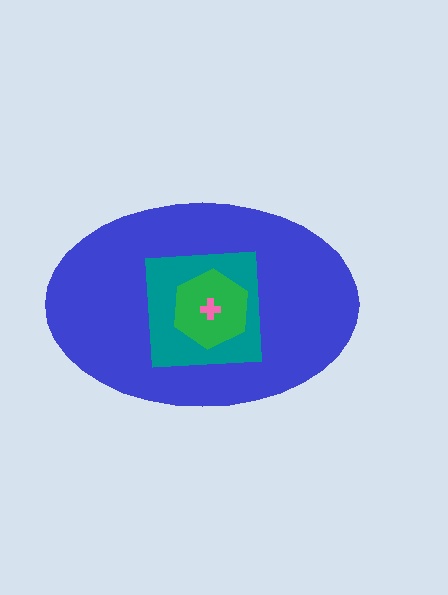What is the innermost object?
The pink cross.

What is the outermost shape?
The blue ellipse.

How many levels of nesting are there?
4.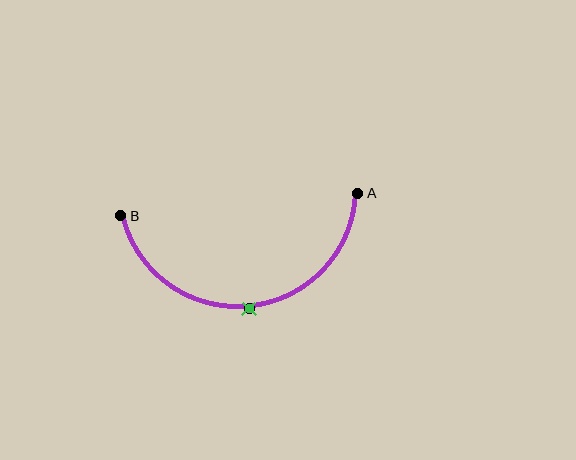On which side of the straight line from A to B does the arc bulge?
The arc bulges below the straight line connecting A and B.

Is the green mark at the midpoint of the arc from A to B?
Yes. The green mark lies on the arc at equal arc-length from both A and B — it is the arc midpoint.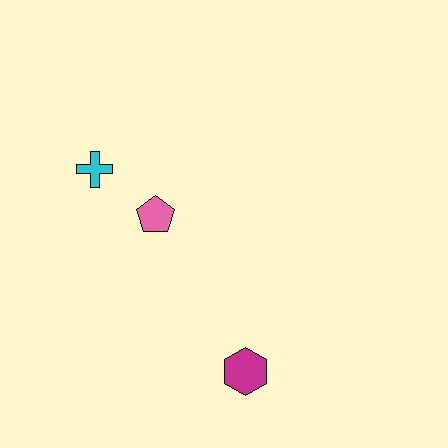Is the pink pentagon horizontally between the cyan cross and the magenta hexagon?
Yes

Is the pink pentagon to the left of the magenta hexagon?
Yes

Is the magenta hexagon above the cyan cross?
No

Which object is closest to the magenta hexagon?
The pink pentagon is closest to the magenta hexagon.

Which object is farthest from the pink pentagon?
The magenta hexagon is farthest from the pink pentagon.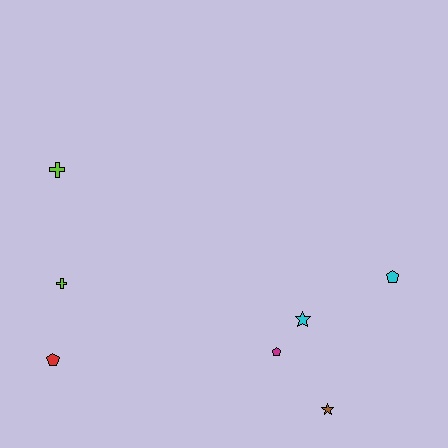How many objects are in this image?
There are 7 objects.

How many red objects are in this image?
There is 1 red object.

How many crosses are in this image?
There are 2 crosses.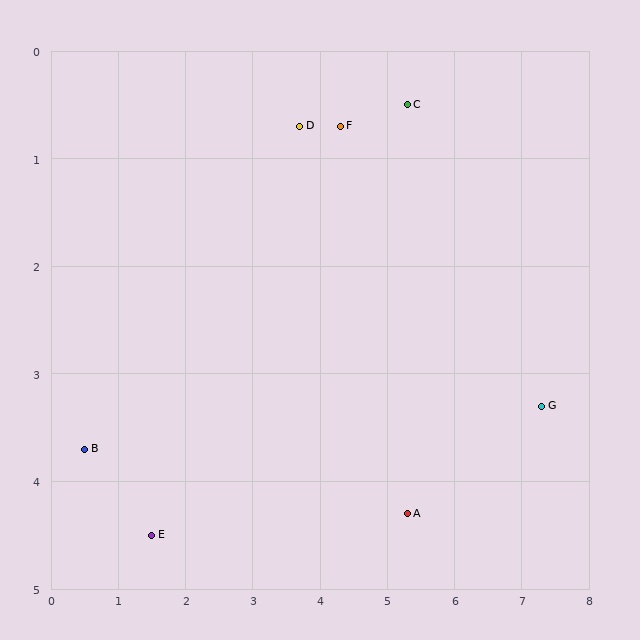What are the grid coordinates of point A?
Point A is at approximately (5.3, 4.3).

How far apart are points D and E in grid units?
Points D and E are about 4.4 grid units apart.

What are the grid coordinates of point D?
Point D is at approximately (3.7, 0.7).